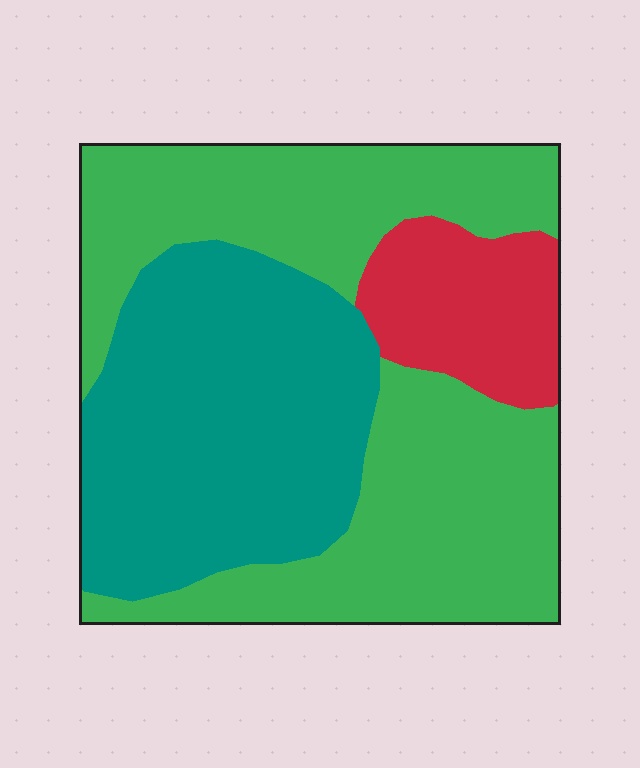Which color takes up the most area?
Green, at roughly 50%.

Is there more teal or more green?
Green.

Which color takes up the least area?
Red, at roughly 15%.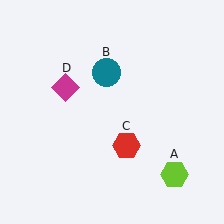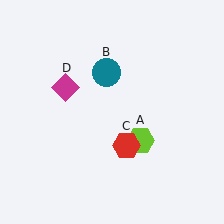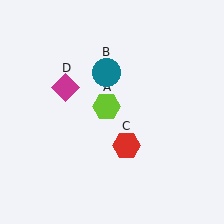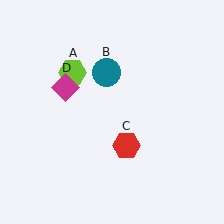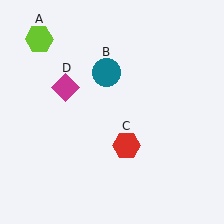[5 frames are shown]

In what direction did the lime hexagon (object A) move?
The lime hexagon (object A) moved up and to the left.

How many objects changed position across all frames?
1 object changed position: lime hexagon (object A).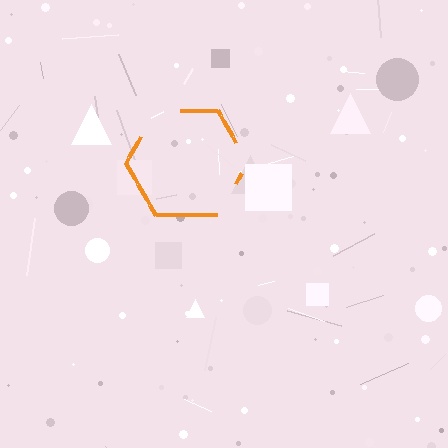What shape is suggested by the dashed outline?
The dashed outline suggests a hexagon.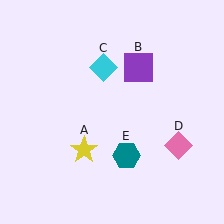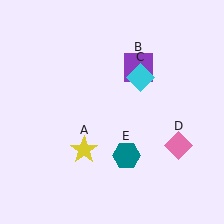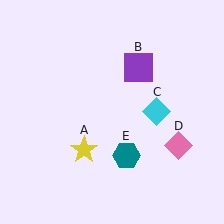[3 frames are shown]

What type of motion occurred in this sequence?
The cyan diamond (object C) rotated clockwise around the center of the scene.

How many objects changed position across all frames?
1 object changed position: cyan diamond (object C).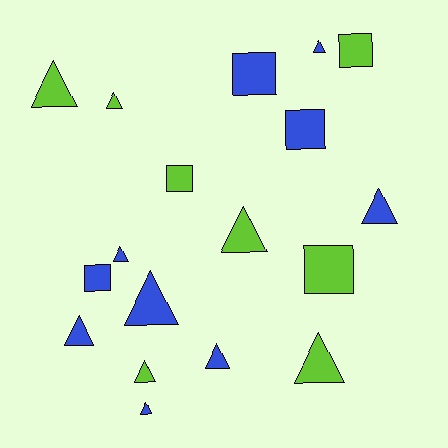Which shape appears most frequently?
Triangle, with 12 objects.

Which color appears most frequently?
Blue, with 10 objects.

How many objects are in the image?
There are 18 objects.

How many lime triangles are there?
There are 5 lime triangles.